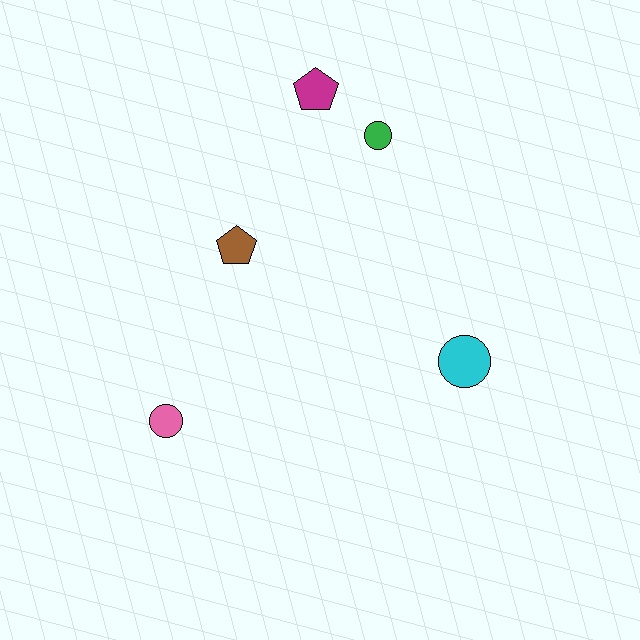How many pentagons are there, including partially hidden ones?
There are 2 pentagons.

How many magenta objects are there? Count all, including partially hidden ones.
There is 1 magenta object.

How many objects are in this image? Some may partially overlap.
There are 5 objects.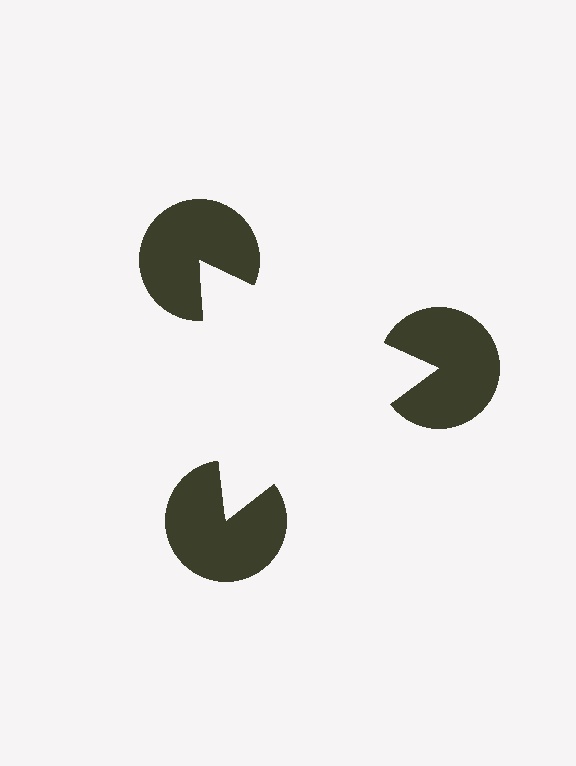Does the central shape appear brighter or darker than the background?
It typically appears slightly brighter than the background, even though no actual brightness change is drawn.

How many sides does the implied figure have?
3 sides.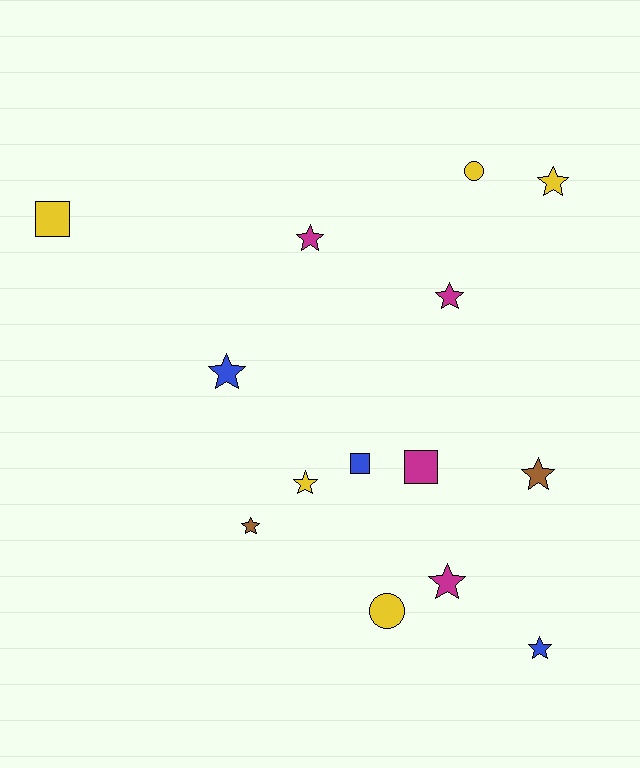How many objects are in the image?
There are 14 objects.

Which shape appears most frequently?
Star, with 9 objects.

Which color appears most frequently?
Yellow, with 5 objects.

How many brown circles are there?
There are no brown circles.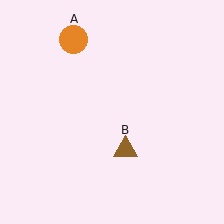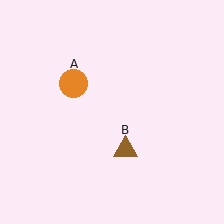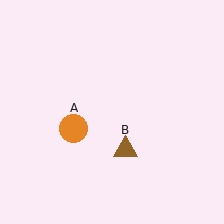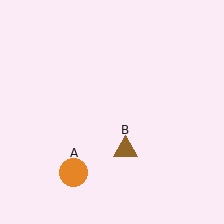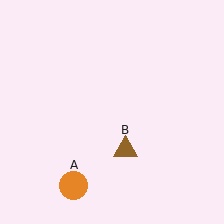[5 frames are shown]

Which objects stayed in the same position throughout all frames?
Brown triangle (object B) remained stationary.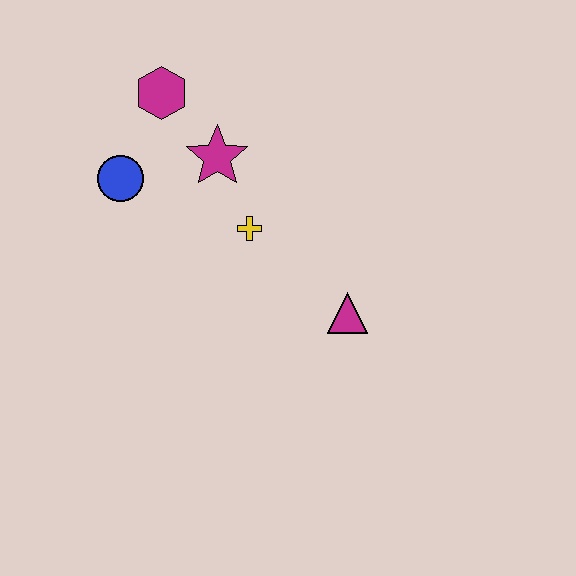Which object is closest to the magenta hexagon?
The magenta star is closest to the magenta hexagon.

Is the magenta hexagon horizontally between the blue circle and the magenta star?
Yes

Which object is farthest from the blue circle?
The magenta triangle is farthest from the blue circle.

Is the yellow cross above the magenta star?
No